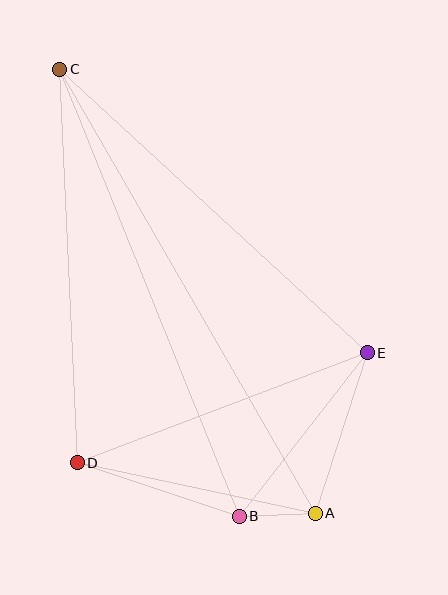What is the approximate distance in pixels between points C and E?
The distance between C and E is approximately 418 pixels.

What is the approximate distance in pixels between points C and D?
The distance between C and D is approximately 394 pixels.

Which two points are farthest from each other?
Points A and C are farthest from each other.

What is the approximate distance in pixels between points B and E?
The distance between B and E is approximately 207 pixels.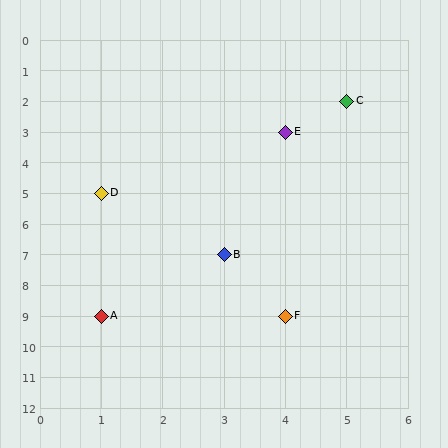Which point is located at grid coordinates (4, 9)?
Point F is at (4, 9).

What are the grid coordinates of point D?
Point D is at grid coordinates (1, 5).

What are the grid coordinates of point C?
Point C is at grid coordinates (5, 2).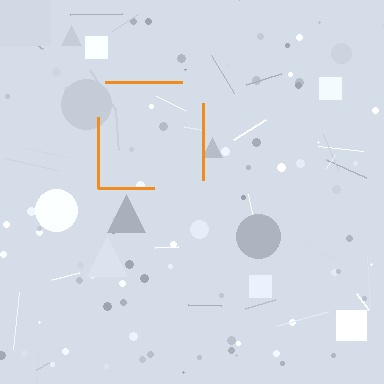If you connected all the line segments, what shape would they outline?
They would outline a square.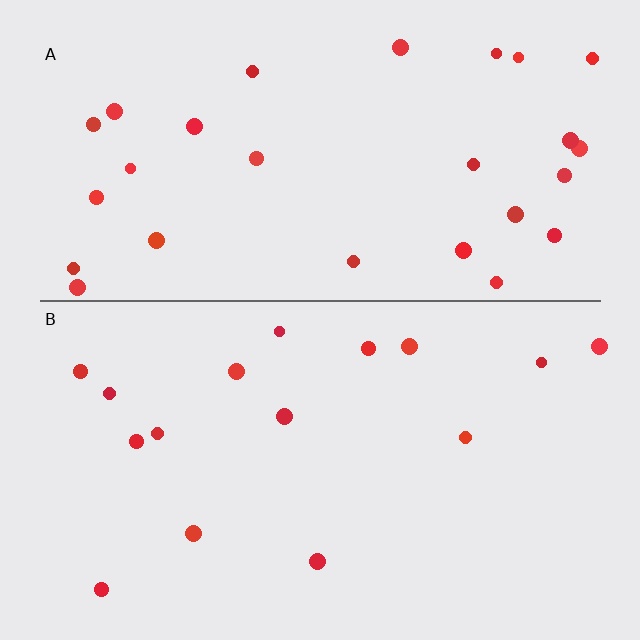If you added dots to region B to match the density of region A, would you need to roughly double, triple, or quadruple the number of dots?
Approximately double.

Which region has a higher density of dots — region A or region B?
A (the top).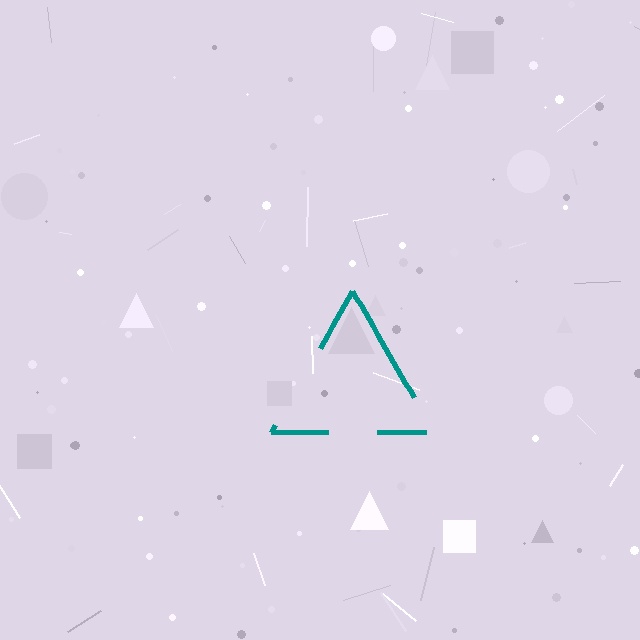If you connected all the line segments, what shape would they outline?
They would outline a triangle.